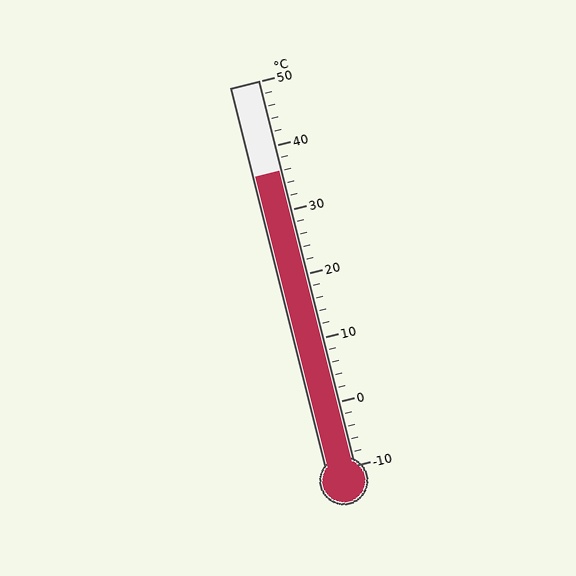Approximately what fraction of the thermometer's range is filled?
The thermometer is filled to approximately 75% of its range.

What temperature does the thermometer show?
The thermometer shows approximately 36°C.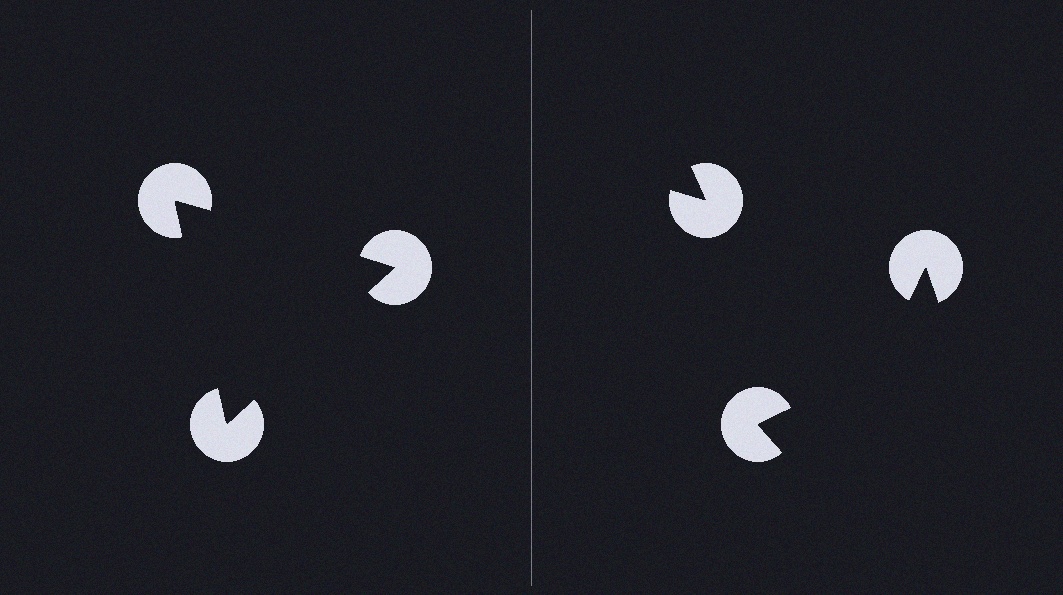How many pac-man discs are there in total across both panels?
6 — 3 on each side.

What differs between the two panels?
The pac-man discs are positioned identically on both sides; only the wedge orientations differ. On the left they align to a triangle; on the right they are misaligned.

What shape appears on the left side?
An illusory triangle.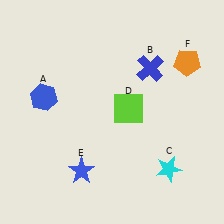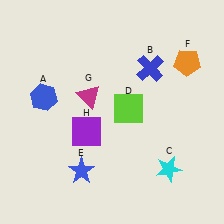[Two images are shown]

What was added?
A magenta triangle (G), a purple square (H) were added in Image 2.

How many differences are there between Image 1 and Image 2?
There are 2 differences between the two images.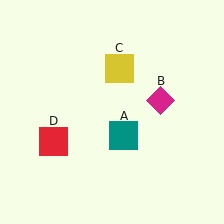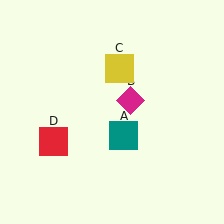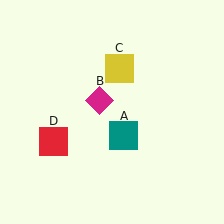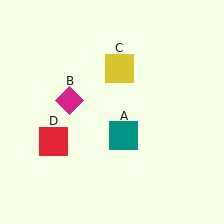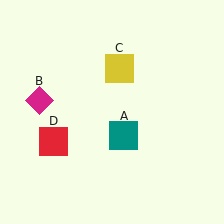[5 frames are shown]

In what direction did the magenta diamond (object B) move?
The magenta diamond (object B) moved left.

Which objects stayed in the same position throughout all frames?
Teal square (object A) and yellow square (object C) and red square (object D) remained stationary.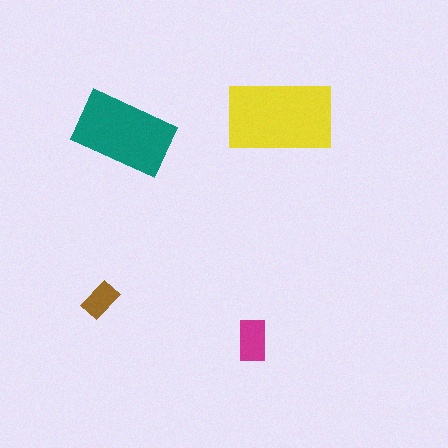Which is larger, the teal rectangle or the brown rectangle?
The teal one.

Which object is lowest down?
The magenta rectangle is bottommost.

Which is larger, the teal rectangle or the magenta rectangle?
The teal one.